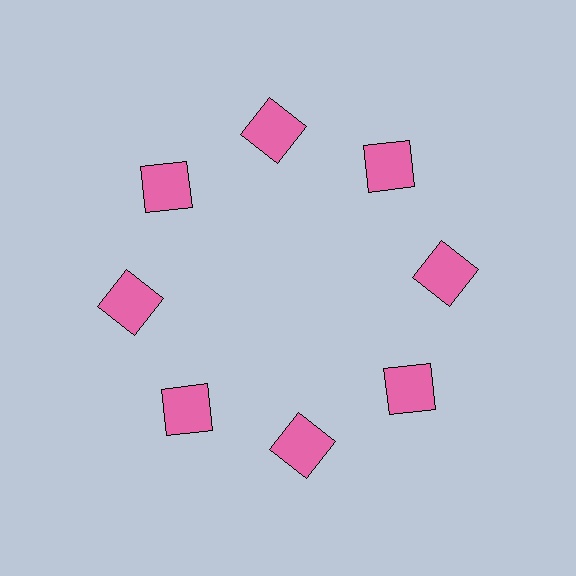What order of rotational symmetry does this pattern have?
This pattern has 8-fold rotational symmetry.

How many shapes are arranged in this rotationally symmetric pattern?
There are 8 shapes, arranged in 8 groups of 1.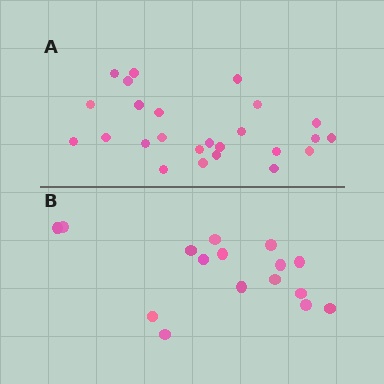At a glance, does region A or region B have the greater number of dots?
Region A (the top region) has more dots.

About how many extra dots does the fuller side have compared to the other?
Region A has roughly 8 or so more dots than region B.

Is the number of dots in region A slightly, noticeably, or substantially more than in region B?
Region A has substantially more. The ratio is roughly 1.6 to 1.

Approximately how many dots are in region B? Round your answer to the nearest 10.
About 20 dots. (The exact count is 16, which rounds to 20.)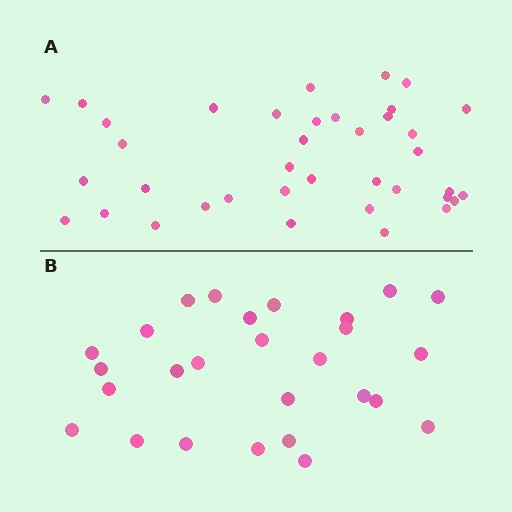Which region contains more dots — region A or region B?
Region A (the top region) has more dots.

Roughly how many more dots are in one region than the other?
Region A has roughly 12 or so more dots than region B.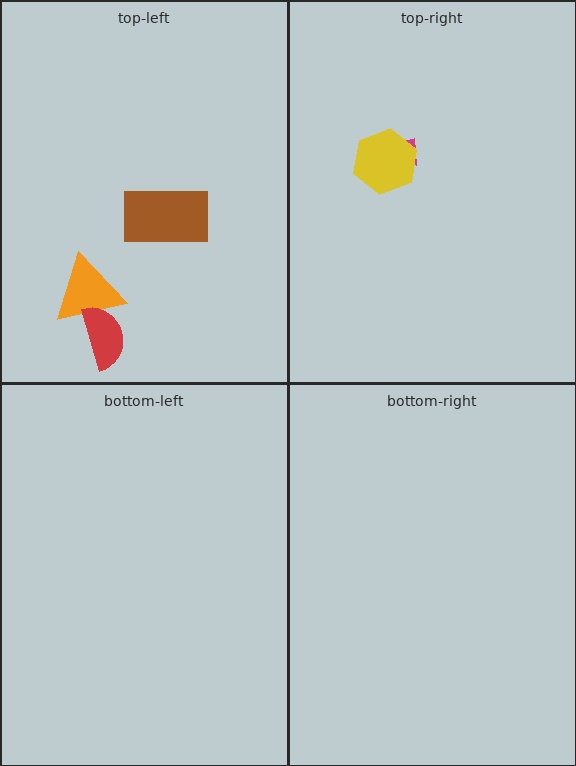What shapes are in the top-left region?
The orange triangle, the brown rectangle, the red semicircle.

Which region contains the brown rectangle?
The top-left region.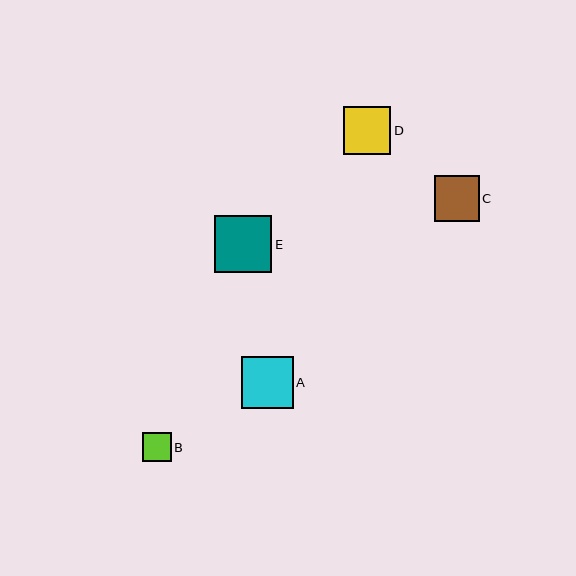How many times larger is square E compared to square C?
Square E is approximately 1.3 times the size of square C.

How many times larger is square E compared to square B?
Square E is approximately 2.0 times the size of square B.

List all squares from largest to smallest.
From largest to smallest: E, A, D, C, B.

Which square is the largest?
Square E is the largest with a size of approximately 57 pixels.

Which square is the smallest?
Square B is the smallest with a size of approximately 29 pixels.